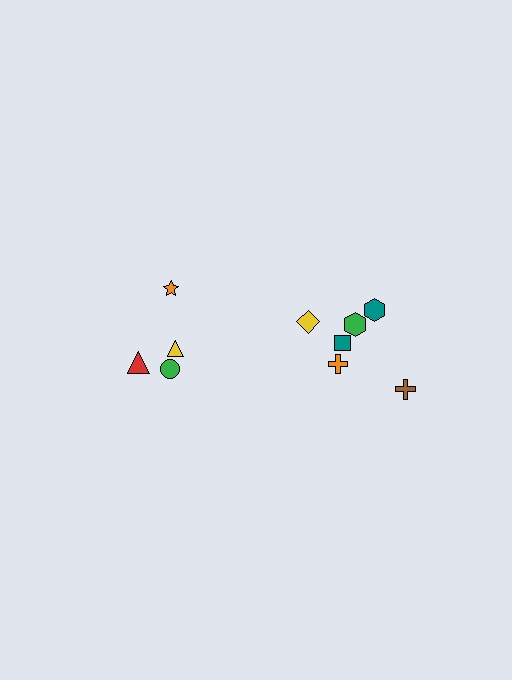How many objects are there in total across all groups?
There are 10 objects.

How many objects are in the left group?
There are 4 objects.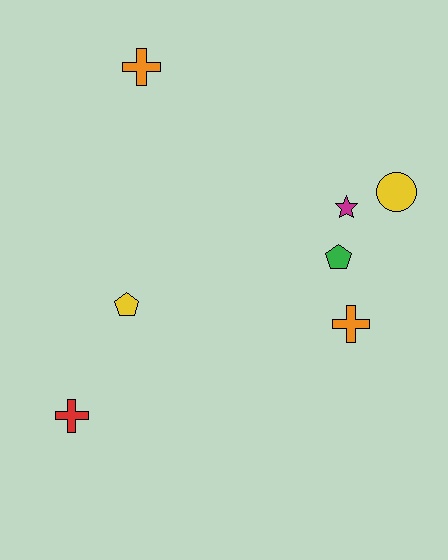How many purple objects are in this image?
There are no purple objects.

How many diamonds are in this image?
There are no diamonds.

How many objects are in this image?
There are 7 objects.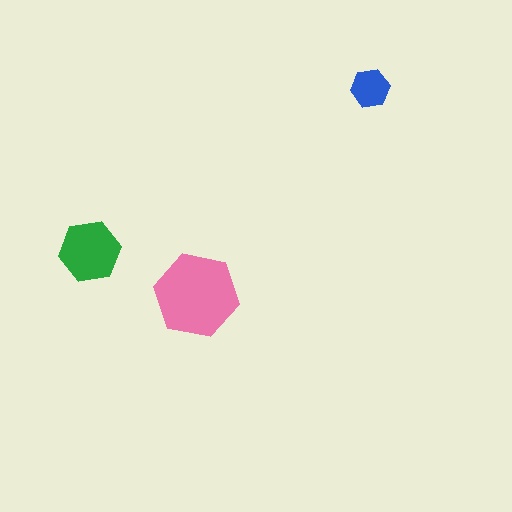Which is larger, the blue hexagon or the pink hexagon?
The pink one.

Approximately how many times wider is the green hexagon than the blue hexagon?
About 1.5 times wider.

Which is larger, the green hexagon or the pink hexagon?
The pink one.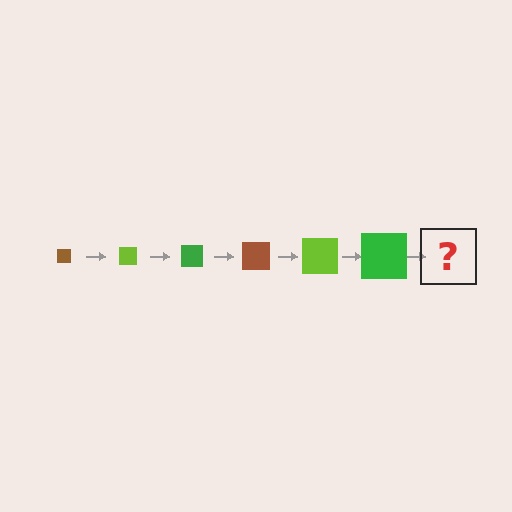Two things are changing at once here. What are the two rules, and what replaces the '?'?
The two rules are that the square grows larger each step and the color cycles through brown, lime, and green. The '?' should be a brown square, larger than the previous one.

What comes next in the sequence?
The next element should be a brown square, larger than the previous one.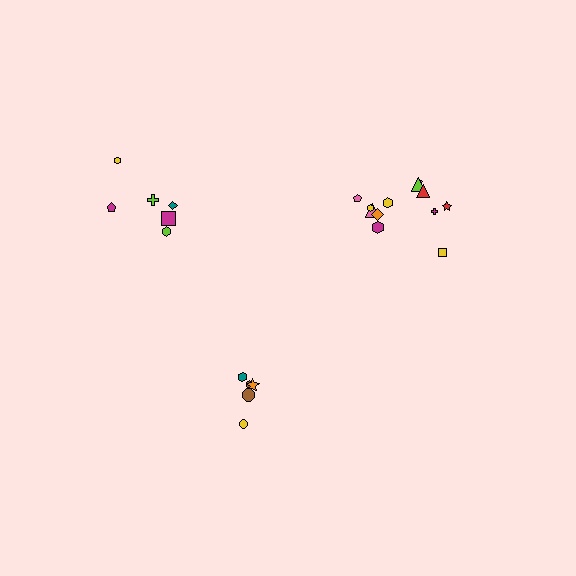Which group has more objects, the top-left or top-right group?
The top-right group.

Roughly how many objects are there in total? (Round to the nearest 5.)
Roughly 25 objects in total.